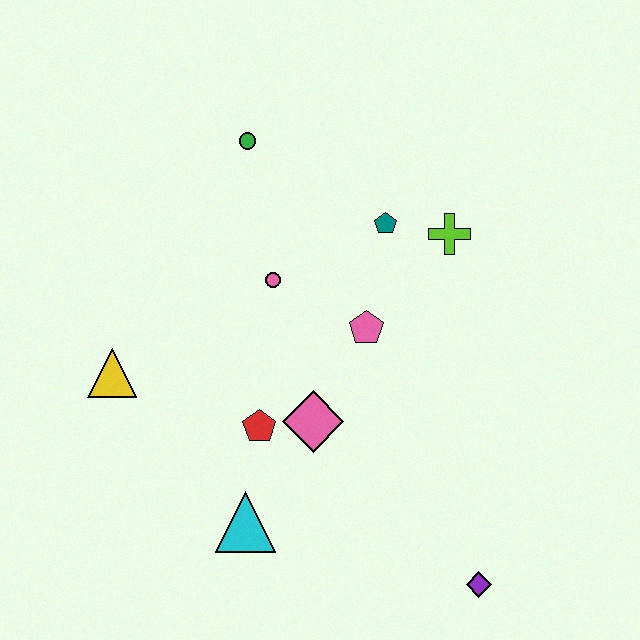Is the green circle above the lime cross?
Yes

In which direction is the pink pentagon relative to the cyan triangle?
The pink pentagon is above the cyan triangle.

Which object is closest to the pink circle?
The pink pentagon is closest to the pink circle.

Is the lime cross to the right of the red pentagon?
Yes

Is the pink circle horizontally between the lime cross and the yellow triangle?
Yes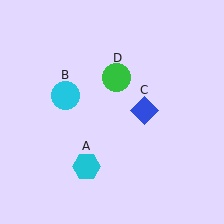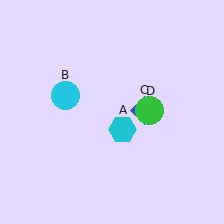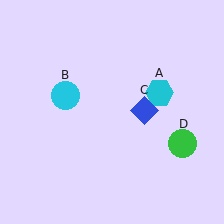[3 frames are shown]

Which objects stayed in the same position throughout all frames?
Cyan circle (object B) and blue diamond (object C) remained stationary.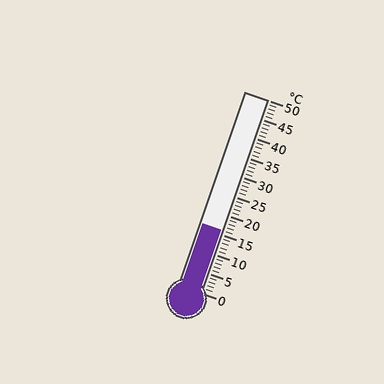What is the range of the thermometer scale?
The thermometer scale ranges from 0°C to 50°C.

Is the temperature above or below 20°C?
The temperature is below 20°C.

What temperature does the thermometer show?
The thermometer shows approximately 16°C.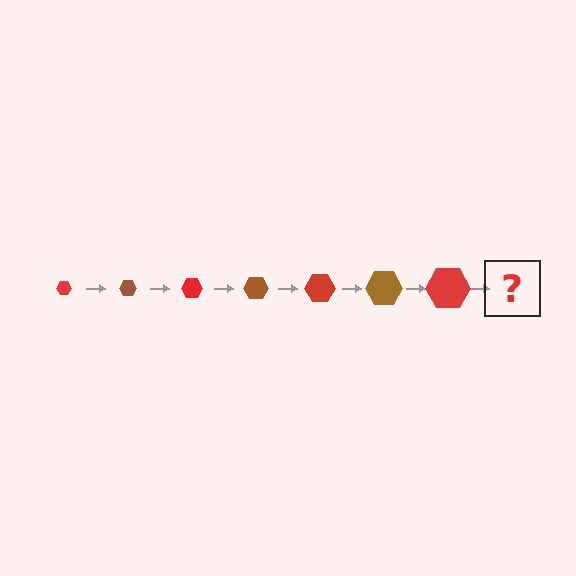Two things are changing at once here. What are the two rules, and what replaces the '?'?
The two rules are that the hexagon grows larger each step and the color cycles through red and brown. The '?' should be a brown hexagon, larger than the previous one.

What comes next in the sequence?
The next element should be a brown hexagon, larger than the previous one.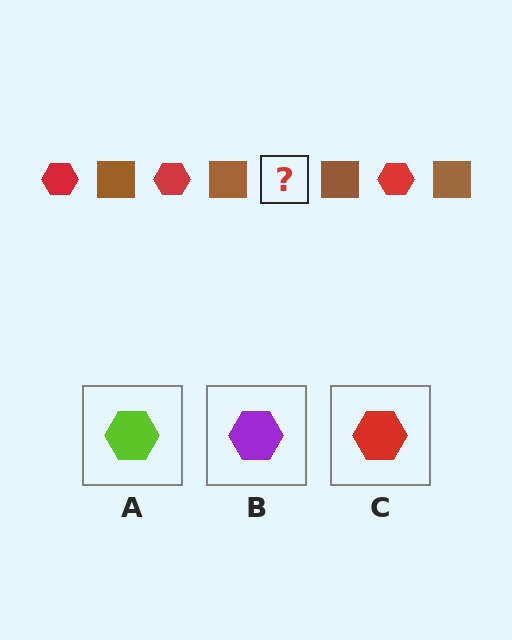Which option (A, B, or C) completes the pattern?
C.